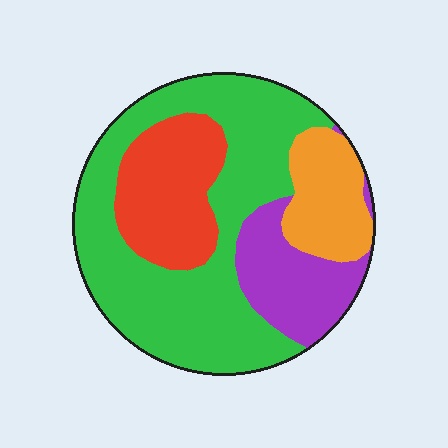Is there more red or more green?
Green.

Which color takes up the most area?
Green, at roughly 50%.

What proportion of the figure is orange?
Orange covers 13% of the figure.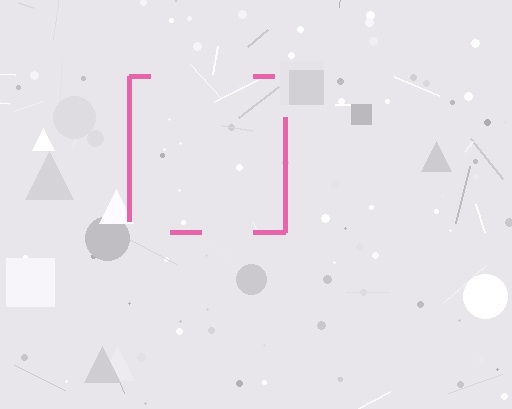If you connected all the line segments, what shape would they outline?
They would outline a square.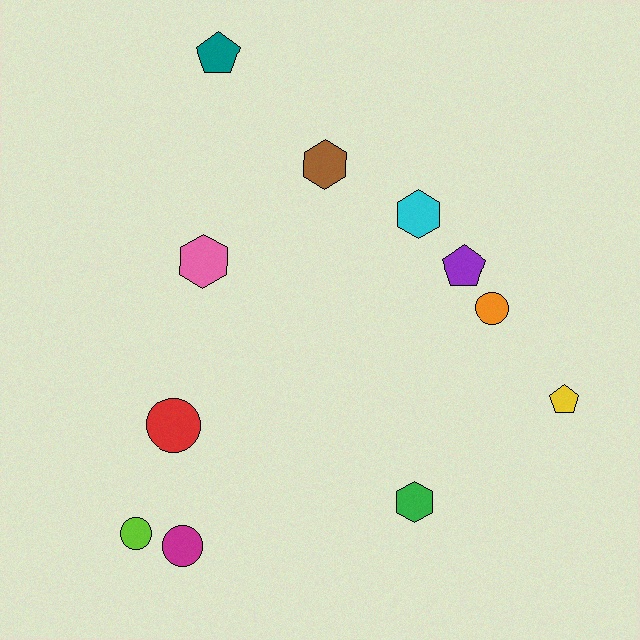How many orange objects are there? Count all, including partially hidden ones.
There is 1 orange object.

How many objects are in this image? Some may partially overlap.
There are 11 objects.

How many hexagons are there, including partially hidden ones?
There are 4 hexagons.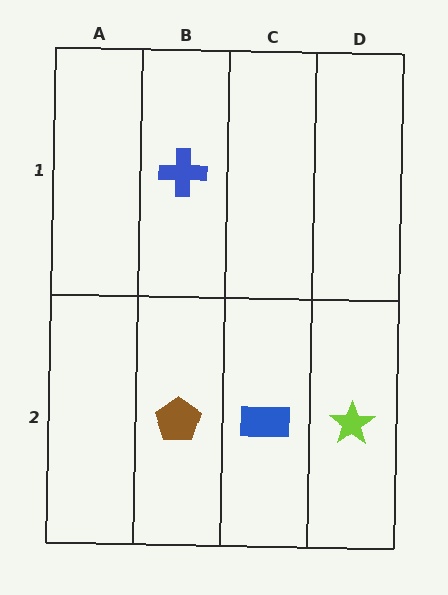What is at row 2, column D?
A lime star.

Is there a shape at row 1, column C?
No, that cell is empty.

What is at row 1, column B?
A blue cross.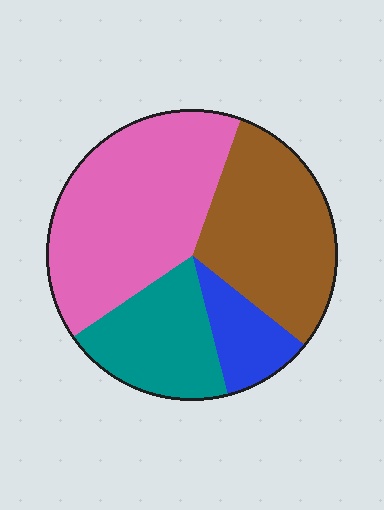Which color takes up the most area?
Pink, at roughly 40%.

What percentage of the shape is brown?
Brown takes up about one third (1/3) of the shape.